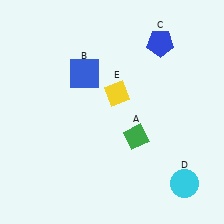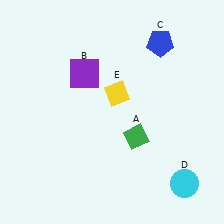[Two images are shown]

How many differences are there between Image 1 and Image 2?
There is 1 difference between the two images.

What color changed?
The square (B) changed from blue in Image 1 to purple in Image 2.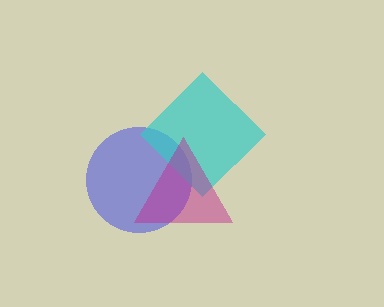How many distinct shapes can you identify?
There are 3 distinct shapes: a blue circle, a cyan diamond, a magenta triangle.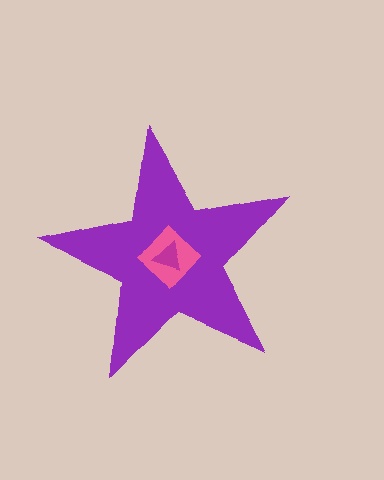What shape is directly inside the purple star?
The pink diamond.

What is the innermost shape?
The magenta triangle.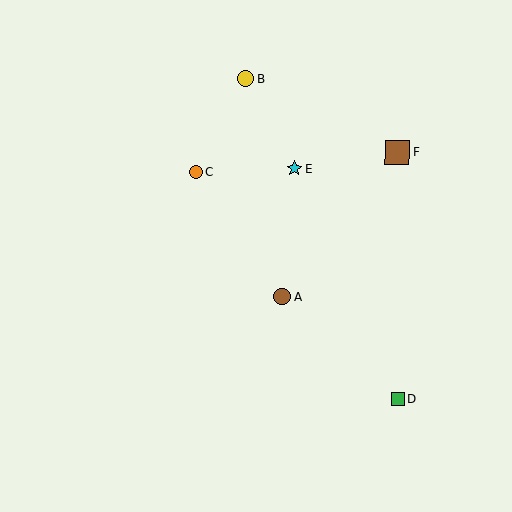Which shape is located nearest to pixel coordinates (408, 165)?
The brown square (labeled F) at (397, 152) is nearest to that location.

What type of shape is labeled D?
Shape D is a green square.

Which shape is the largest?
The brown square (labeled F) is the largest.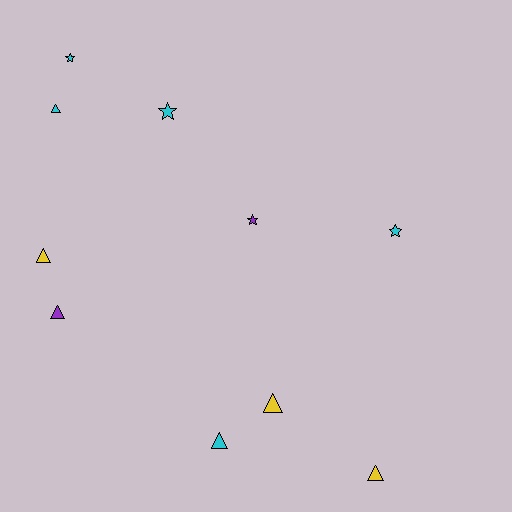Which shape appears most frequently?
Triangle, with 6 objects.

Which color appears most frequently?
Cyan, with 5 objects.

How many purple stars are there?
There is 1 purple star.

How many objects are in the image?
There are 10 objects.